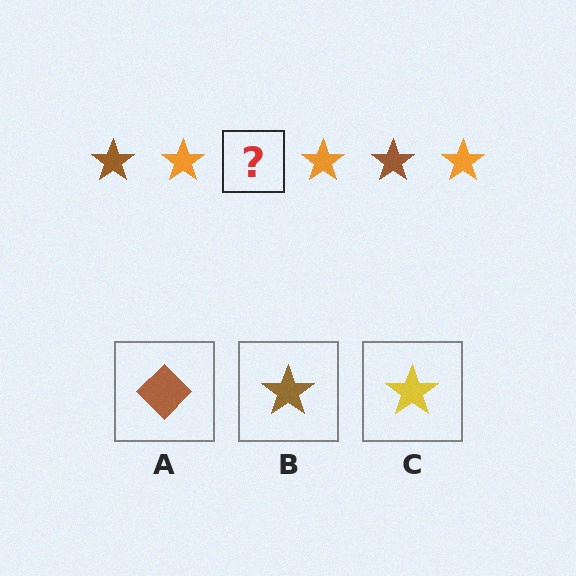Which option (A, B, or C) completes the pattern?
B.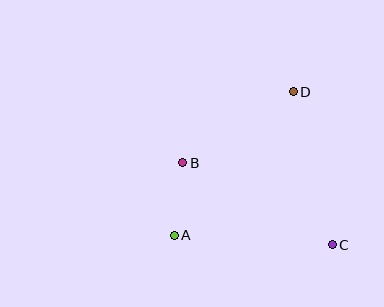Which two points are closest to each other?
Points A and B are closest to each other.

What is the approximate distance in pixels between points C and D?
The distance between C and D is approximately 158 pixels.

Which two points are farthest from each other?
Points A and D are farthest from each other.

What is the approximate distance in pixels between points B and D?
The distance between B and D is approximately 131 pixels.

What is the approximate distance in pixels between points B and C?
The distance between B and C is approximately 170 pixels.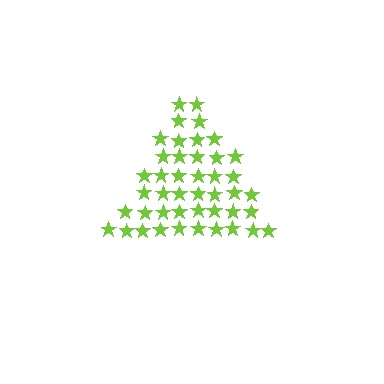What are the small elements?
The small elements are stars.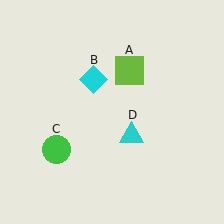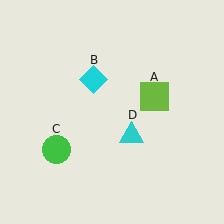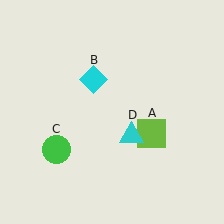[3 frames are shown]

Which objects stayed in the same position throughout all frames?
Cyan diamond (object B) and green circle (object C) and cyan triangle (object D) remained stationary.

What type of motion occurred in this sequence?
The lime square (object A) rotated clockwise around the center of the scene.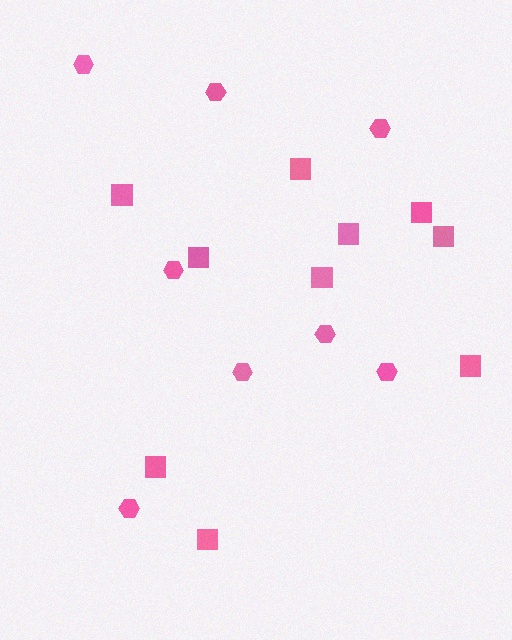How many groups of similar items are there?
There are 2 groups: one group of squares (10) and one group of hexagons (8).